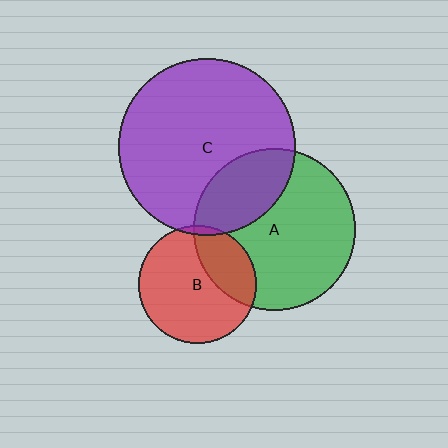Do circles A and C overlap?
Yes.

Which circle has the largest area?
Circle C (purple).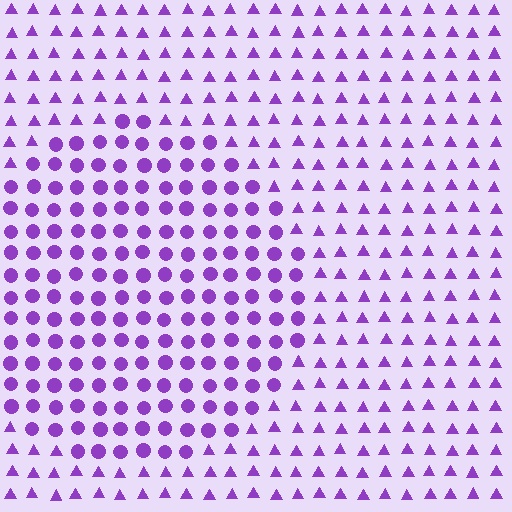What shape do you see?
I see a circle.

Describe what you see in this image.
The image is filled with small purple elements arranged in a uniform grid. A circle-shaped region contains circles, while the surrounding area contains triangles. The boundary is defined purely by the change in element shape.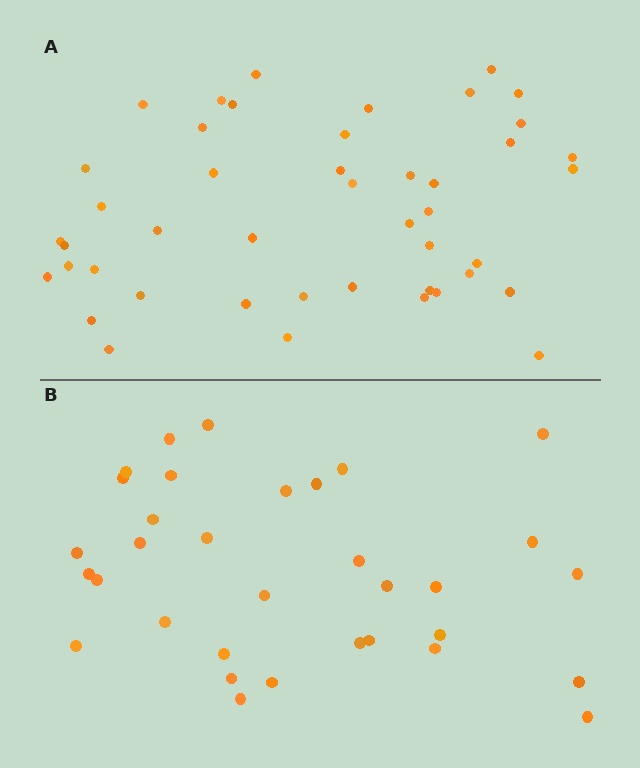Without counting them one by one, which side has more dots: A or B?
Region A (the top region) has more dots.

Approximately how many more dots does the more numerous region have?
Region A has roughly 12 or so more dots than region B.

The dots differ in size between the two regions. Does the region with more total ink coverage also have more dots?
No. Region B has more total ink coverage because its dots are larger, but region A actually contains more individual dots. Total area can be misleading — the number of items is what matters here.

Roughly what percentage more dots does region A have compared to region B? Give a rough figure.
About 35% more.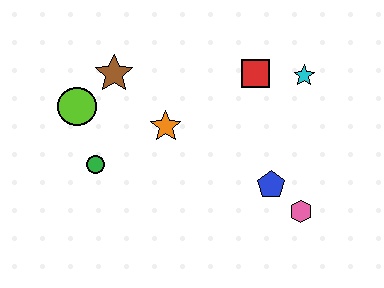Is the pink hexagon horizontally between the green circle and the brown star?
No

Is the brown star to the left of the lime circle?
No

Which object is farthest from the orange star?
The pink hexagon is farthest from the orange star.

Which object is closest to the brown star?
The lime circle is closest to the brown star.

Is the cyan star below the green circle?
No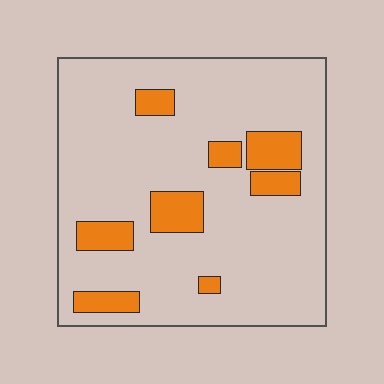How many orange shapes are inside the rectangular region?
8.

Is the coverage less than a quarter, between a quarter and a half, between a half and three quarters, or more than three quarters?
Less than a quarter.